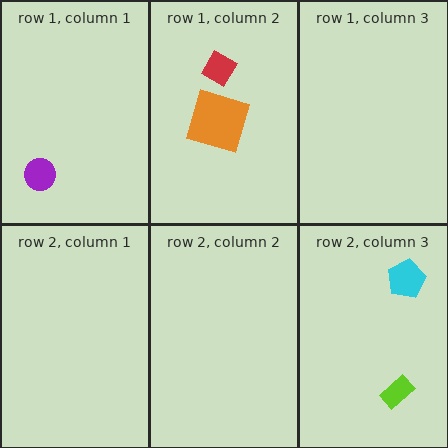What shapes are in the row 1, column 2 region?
The red diamond, the orange square.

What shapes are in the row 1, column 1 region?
The purple circle.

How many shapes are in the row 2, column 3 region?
2.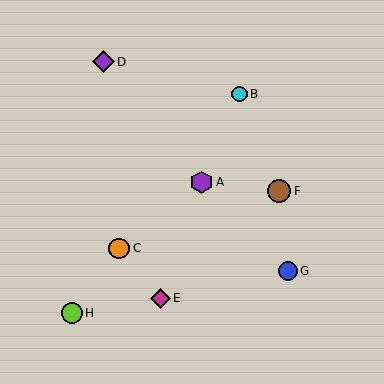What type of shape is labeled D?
Shape D is a purple diamond.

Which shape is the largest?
The brown circle (labeled F) is the largest.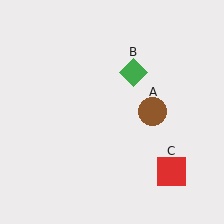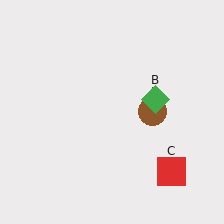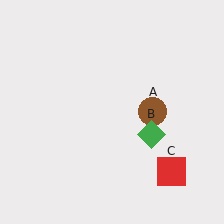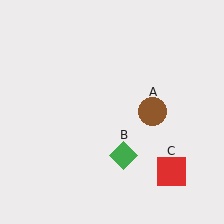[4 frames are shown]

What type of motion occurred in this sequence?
The green diamond (object B) rotated clockwise around the center of the scene.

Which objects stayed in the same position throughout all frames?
Brown circle (object A) and red square (object C) remained stationary.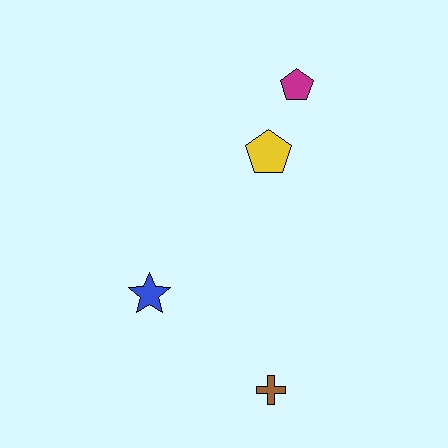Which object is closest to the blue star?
The brown cross is closest to the blue star.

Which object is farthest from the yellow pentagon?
The brown cross is farthest from the yellow pentagon.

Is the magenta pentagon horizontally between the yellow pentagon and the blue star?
No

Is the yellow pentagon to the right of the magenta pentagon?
No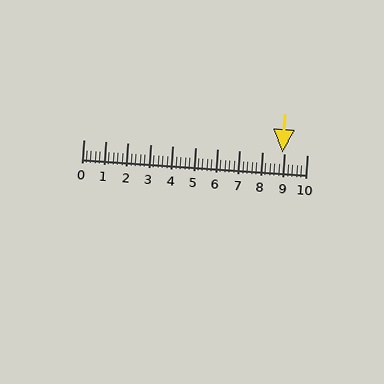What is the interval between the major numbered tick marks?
The major tick marks are spaced 1 units apart.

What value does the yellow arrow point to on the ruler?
The yellow arrow points to approximately 8.9.